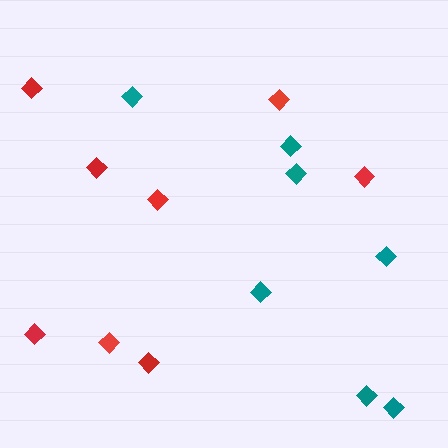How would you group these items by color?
There are 2 groups: one group of red diamonds (8) and one group of teal diamonds (7).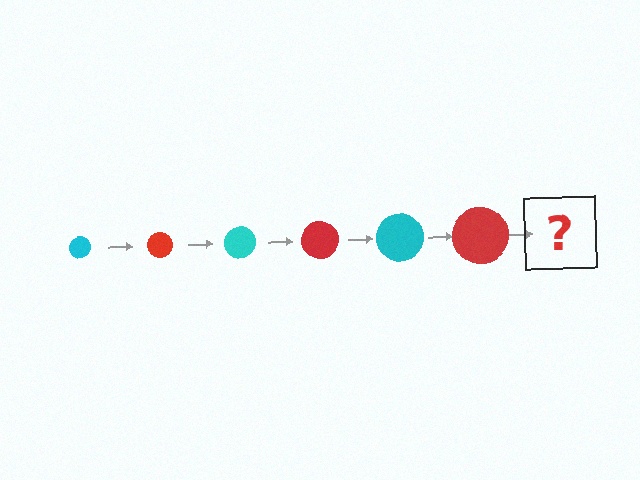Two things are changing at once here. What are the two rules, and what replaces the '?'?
The two rules are that the circle grows larger each step and the color cycles through cyan and red. The '?' should be a cyan circle, larger than the previous one.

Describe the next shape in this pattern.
It should be a cyan circle, larger than the previous one.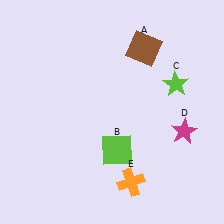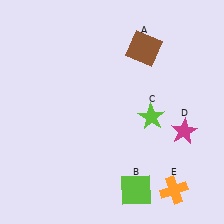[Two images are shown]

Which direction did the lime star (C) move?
The lime star (C) moved down.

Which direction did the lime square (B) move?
The lime square (B) moved down.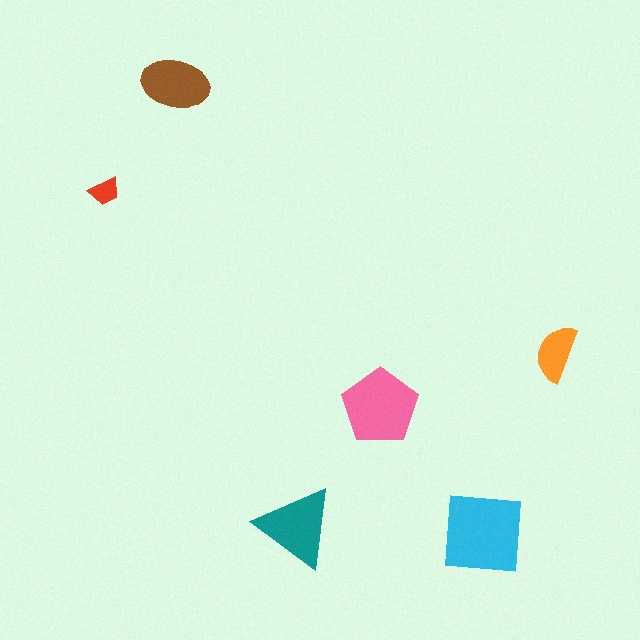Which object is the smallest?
The red trapezoid.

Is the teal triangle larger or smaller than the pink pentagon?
Smaller.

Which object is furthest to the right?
The orange semicircle is rightmost.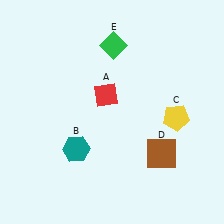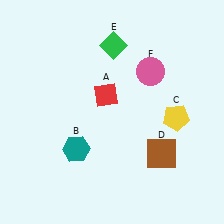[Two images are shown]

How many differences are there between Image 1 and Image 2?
There is 1 difference between the two images.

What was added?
A pink circle (F) was added in Image 2.